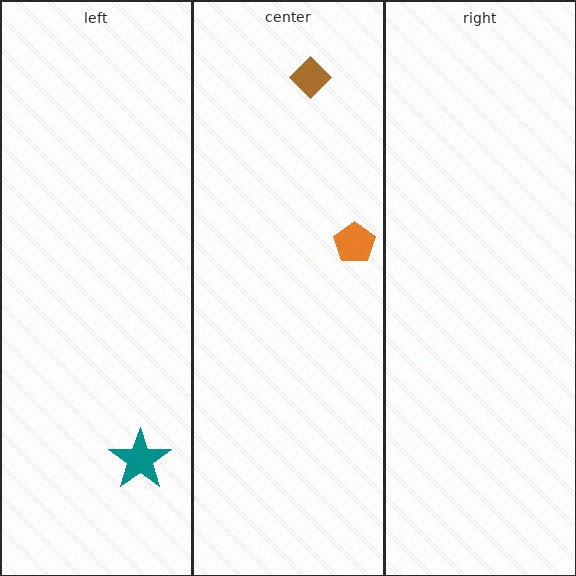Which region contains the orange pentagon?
The center region.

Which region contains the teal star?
The left region.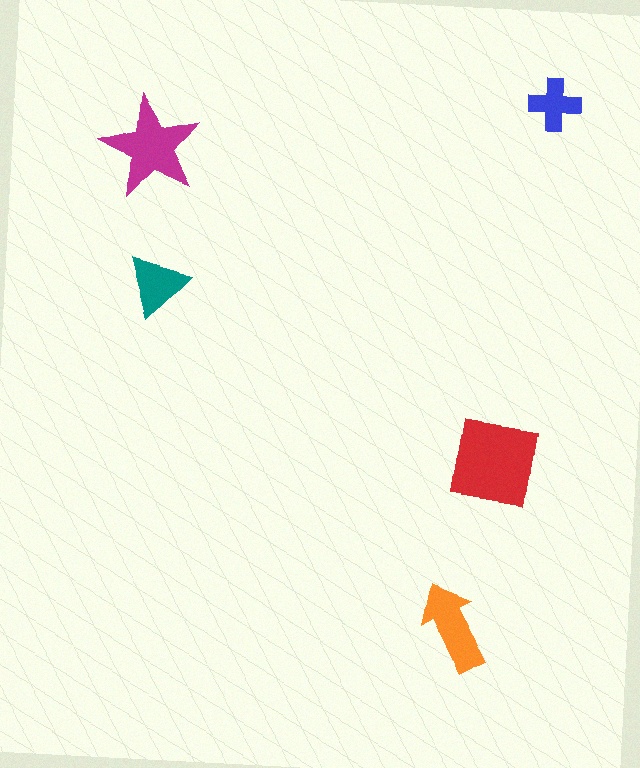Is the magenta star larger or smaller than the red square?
Smaller.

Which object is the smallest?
The blue cross.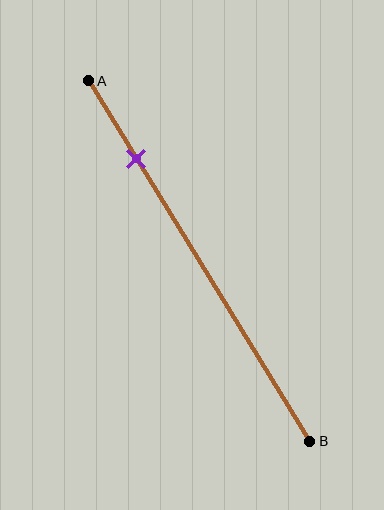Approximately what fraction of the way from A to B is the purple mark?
The purple mark is approximately 20% of the way from A to B.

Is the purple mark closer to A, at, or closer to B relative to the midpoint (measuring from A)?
The purple mark is closer to point A than the midpoint of segment AB.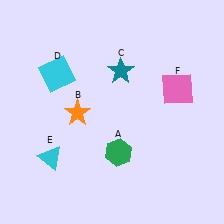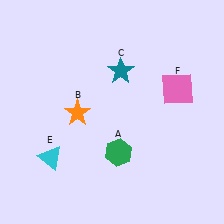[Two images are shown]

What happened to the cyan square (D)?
The cyan square (D) was removed in Image 2. It was in the top-left area of Image 1.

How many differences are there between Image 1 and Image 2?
There is 1 difference between the two images.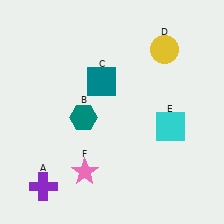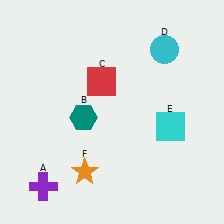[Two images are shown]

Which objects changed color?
C changed from teal to red. D changed from yellow to cyan. F changed from pink to orange.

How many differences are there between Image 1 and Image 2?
There are 3 differences between the two images.